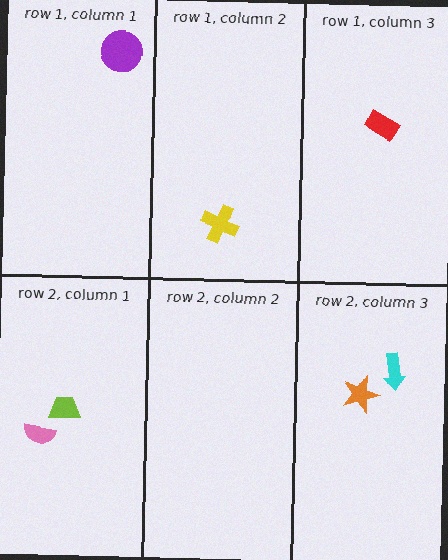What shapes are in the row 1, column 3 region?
The red rectangle.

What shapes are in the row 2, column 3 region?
The orange star, the cyan arrow.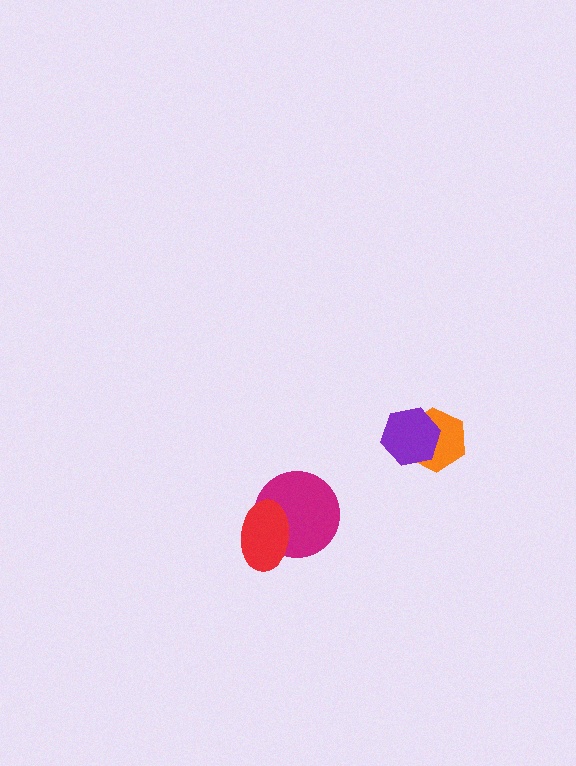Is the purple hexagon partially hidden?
No, no other shape covers it.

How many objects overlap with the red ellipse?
1 object overlaps with the red ellipse.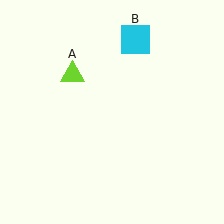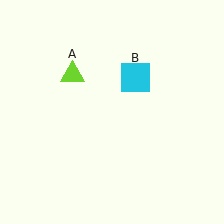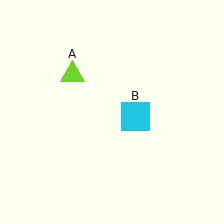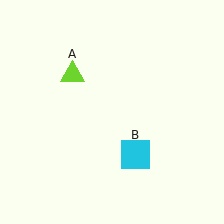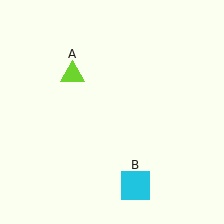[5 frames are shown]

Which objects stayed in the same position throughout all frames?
Lime triangle (object A) remained stationary.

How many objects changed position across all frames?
1 object changed position: cyan square (object B).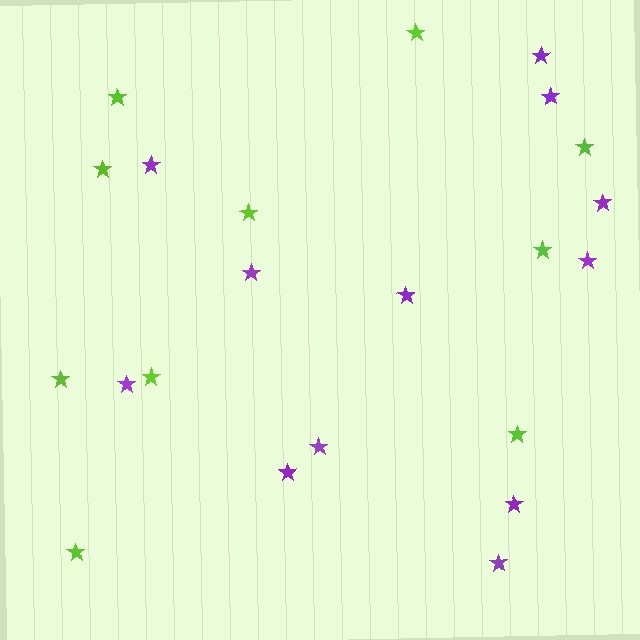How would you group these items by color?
There are 2 groups: one group of purple stars (12) and one group of lime stars (10).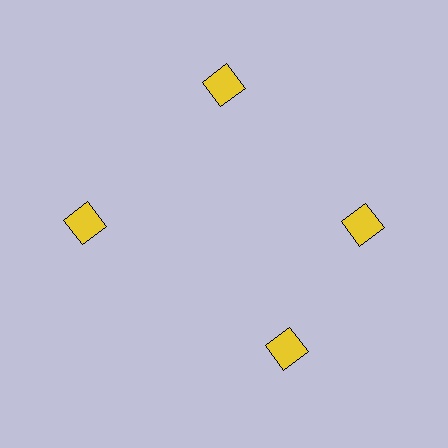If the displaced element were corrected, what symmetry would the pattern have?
It would have 4-fold rotational symmetry — the pattern would map onto itself every 90 degrees.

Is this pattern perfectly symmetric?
No. The 4 yellow squares are arranged in a ring, but one element near the 6 o'clock position is rotated out of alignment along the ring, breaking the 4-fold rotational symmetry.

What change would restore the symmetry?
The symmetry would be restored by rotating it back into even spacing with its neighbors so that all 4 squares sit at equal angles and equal distance from the center.